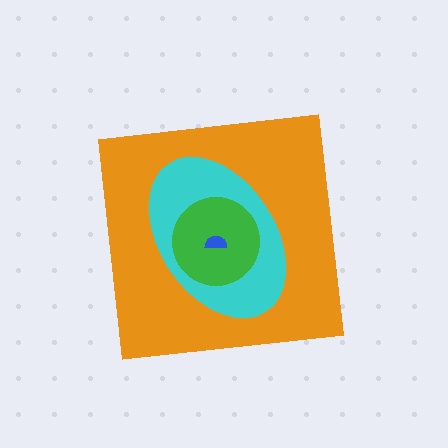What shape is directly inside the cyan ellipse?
The green circle.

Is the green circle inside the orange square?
Yes.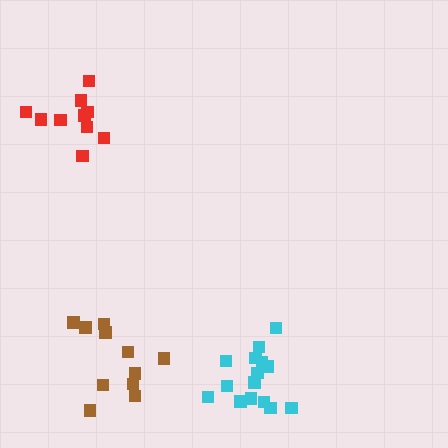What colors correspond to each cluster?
The clusters are colored: cyan, red, brown.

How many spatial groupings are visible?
There are 3 spatial groupings.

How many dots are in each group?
Group 1: 16 dots, Group 2: 10 dots, Group 3: 11 dots (37 total).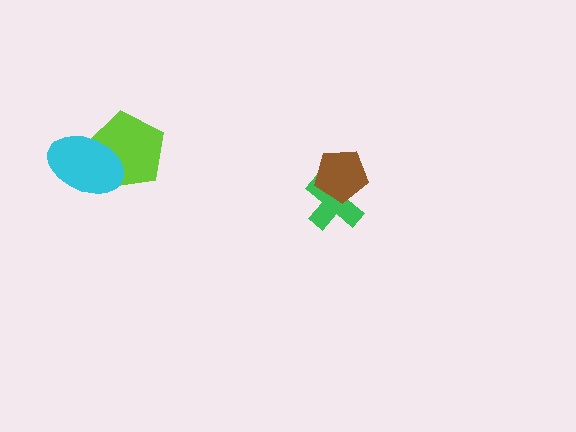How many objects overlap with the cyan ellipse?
1 object overlaps with the cyan ellipse.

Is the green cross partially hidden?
Yes, it is partially covered by another shape.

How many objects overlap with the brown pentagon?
1 object overlaps with the brown pentagon.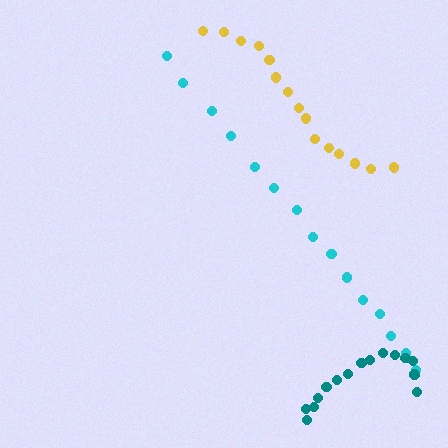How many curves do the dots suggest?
There are 3 distinct paths.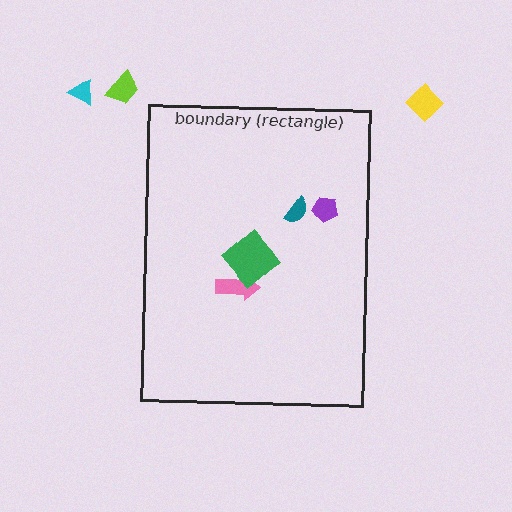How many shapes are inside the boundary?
4 inside, 3 outside.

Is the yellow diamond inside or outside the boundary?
Outside.